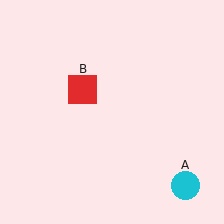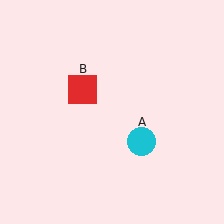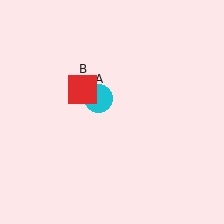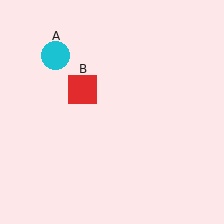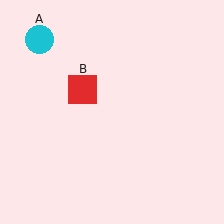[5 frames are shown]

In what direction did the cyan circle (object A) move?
The cyan circle (object A) moved up and to the left.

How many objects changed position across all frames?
1 object changed position: cyan circle (object A).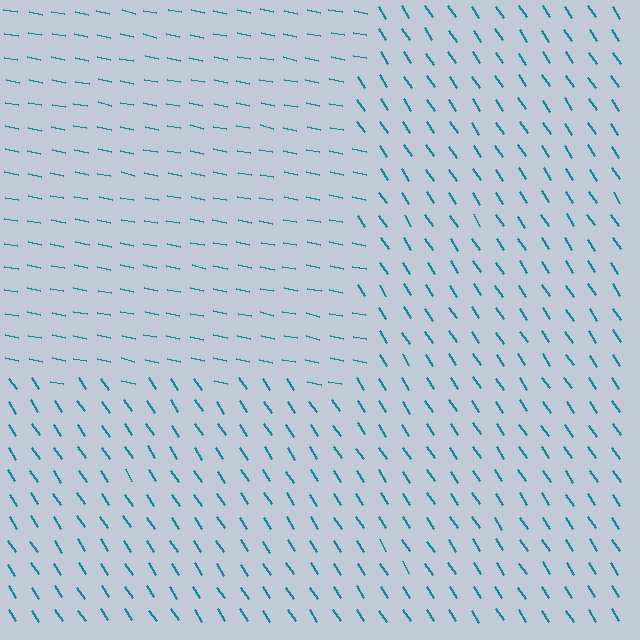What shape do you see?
I see a rectangle.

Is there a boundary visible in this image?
Yes, there is a texture boundary formed by a change in line orientation.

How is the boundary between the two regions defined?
The boundary is defined purely by a change in line orientation (approximately 45 degrees difference). All lines are the same color and thickness.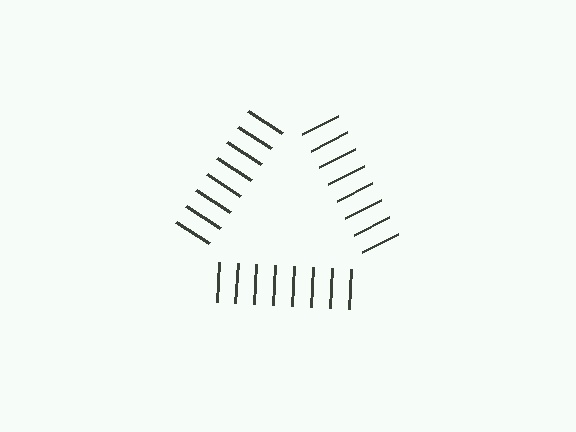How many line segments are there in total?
24 — 8 along each of the 3 edges.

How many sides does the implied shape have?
3 sides — the line-ends trace a triangle.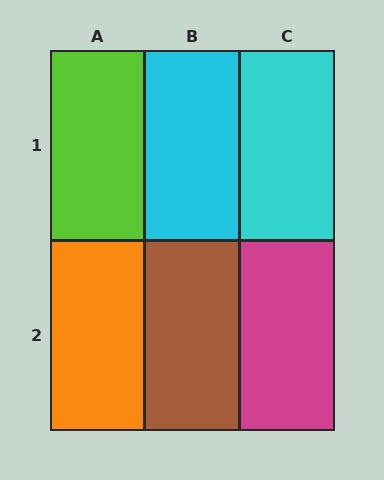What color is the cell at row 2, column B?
Brown.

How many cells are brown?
1 cell is brown.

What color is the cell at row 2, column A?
Orange.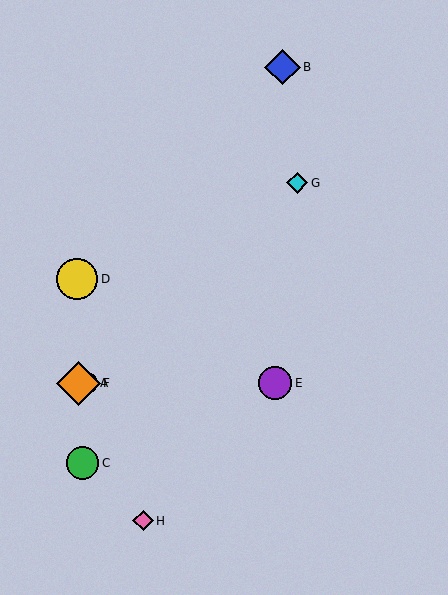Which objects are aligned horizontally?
Objects A, E, F are aligned horizontally.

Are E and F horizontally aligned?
Yes, both are at y≈383.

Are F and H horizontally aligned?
No, F is at y≈383 and H is at y≈521.